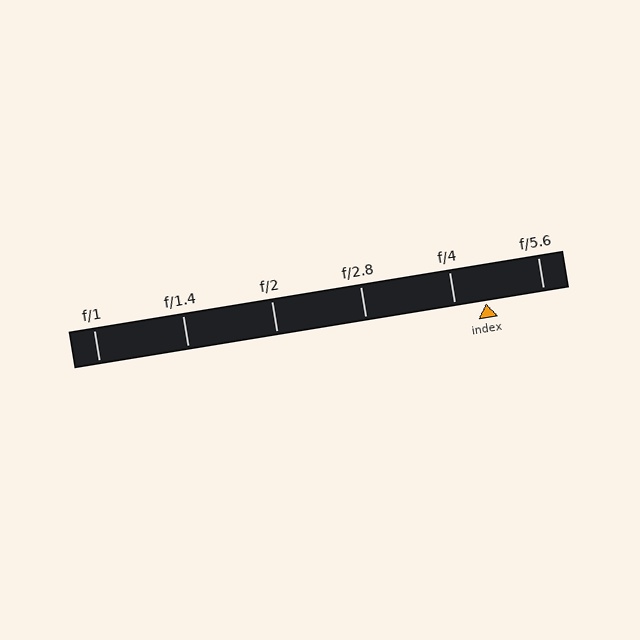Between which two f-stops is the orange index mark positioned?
The index mark is between f/4 and f/5.6.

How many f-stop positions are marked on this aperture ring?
There are 6 f-stop positions marked.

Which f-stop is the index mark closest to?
The index mark is closest to f/4.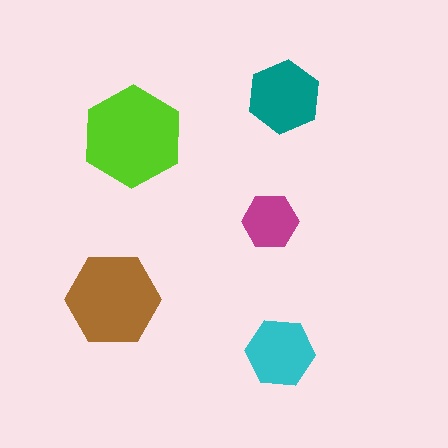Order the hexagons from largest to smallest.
the lime one, the brown one, the teal one, the cyan one, the magenta one.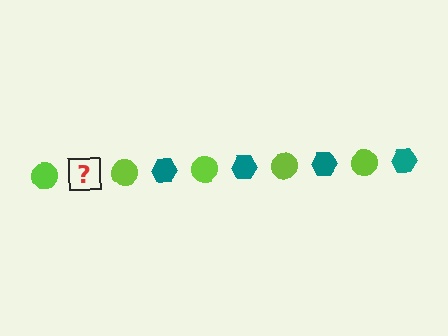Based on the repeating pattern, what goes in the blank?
The blank should be a teal hexagon.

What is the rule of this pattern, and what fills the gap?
The rule is that the pattern alternates between lime circle and teal hexagon. The gap should be filled with a teal hexagon.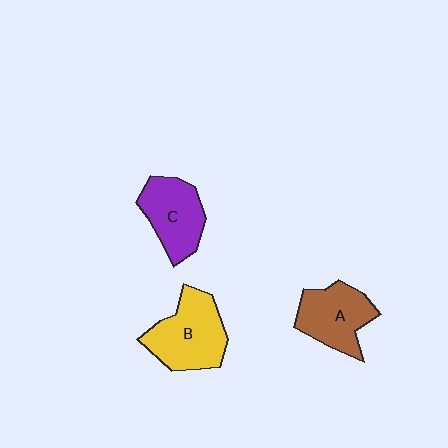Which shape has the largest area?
Shape B (yellow).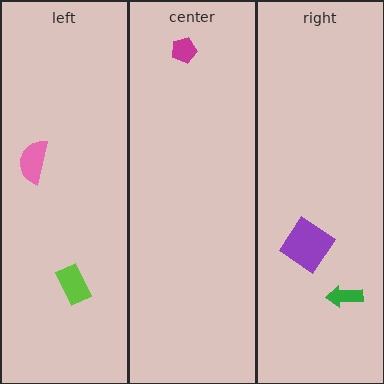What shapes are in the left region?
The lime rectangle, the pink semicircle.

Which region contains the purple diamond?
The right region.